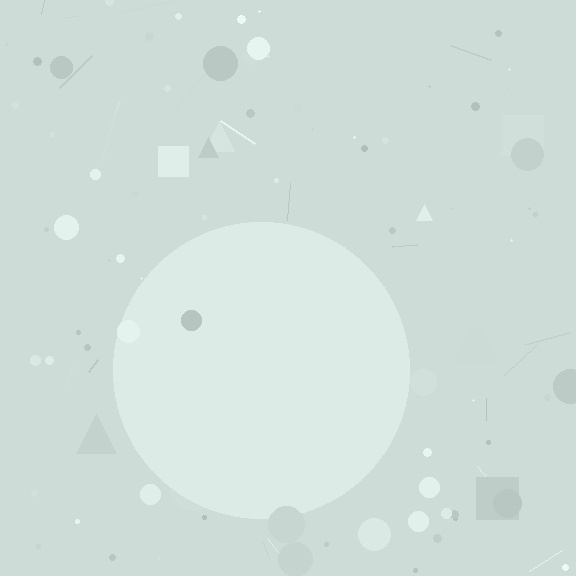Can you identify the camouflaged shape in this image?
The camouflaged shape is a circle.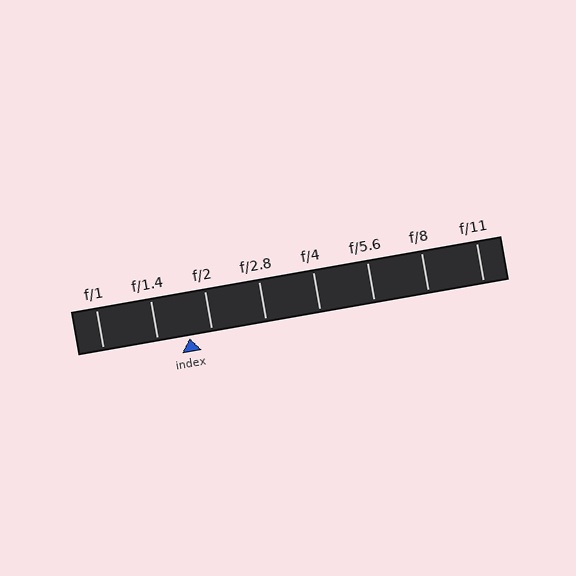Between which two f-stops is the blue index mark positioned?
The index mark is between f/1.4 and f/2.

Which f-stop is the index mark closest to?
The index mark is closest to f/2.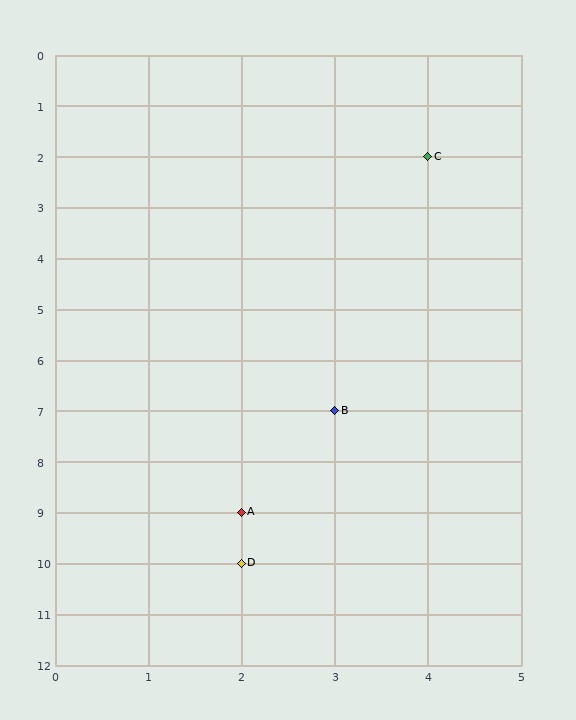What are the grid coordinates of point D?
Point D is at grid coordinates (2, 10).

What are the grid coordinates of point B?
Point B is at grid coordinates (3, 7).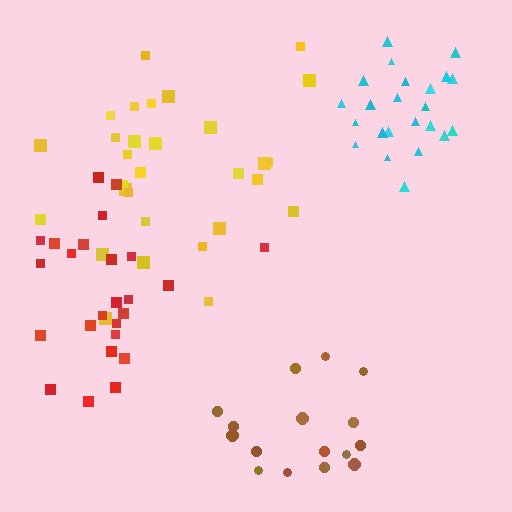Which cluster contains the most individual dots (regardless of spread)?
Yellow (30).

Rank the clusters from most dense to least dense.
cyan, red, brown, yellow.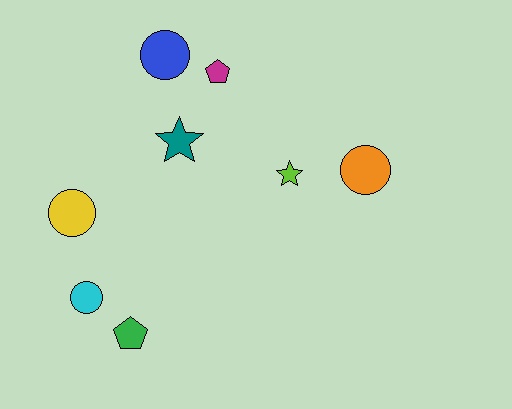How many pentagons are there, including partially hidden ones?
There are 2 pentagons.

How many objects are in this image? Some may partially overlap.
There are 8 objects.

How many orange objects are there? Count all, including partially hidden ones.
There is 1 orange object.